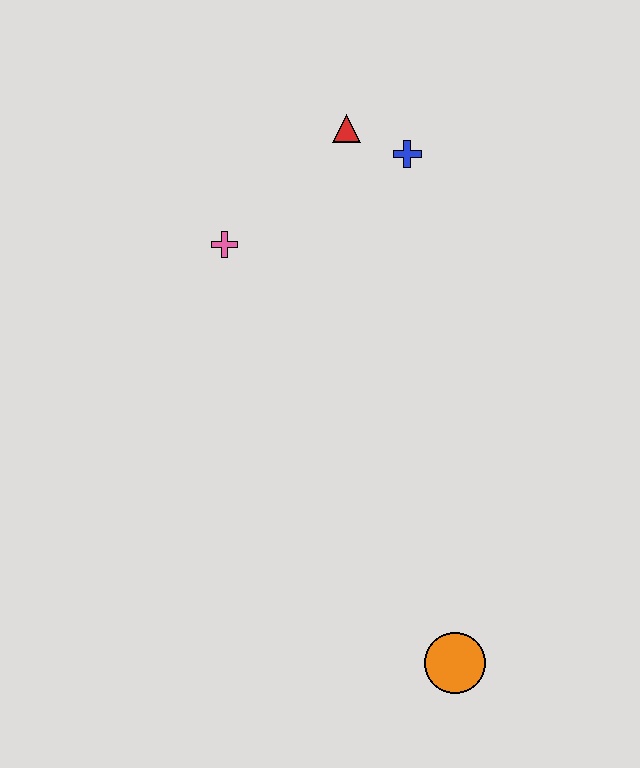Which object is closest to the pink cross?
The red triangle is closest to the pink cross.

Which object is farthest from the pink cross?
The orange circle is farthest from the pink cross.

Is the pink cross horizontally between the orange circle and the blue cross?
No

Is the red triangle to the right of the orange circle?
No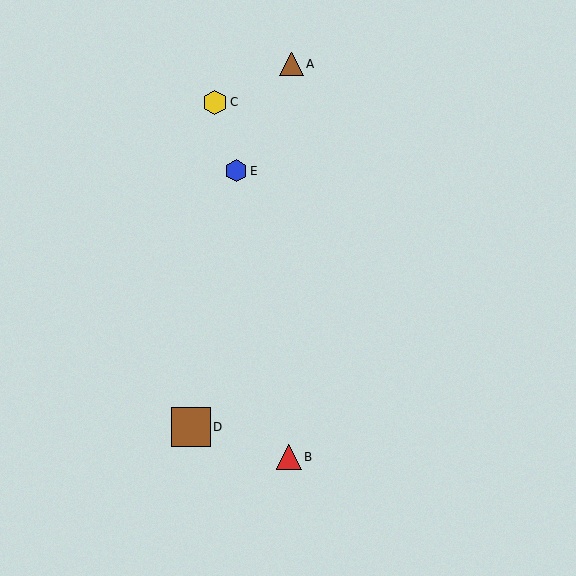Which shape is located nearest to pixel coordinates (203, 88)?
The yellow hexagon (labeled C) at (215, 102) is nearest to that location.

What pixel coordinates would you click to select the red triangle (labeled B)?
Click at (289, 457) to select the red triangle B.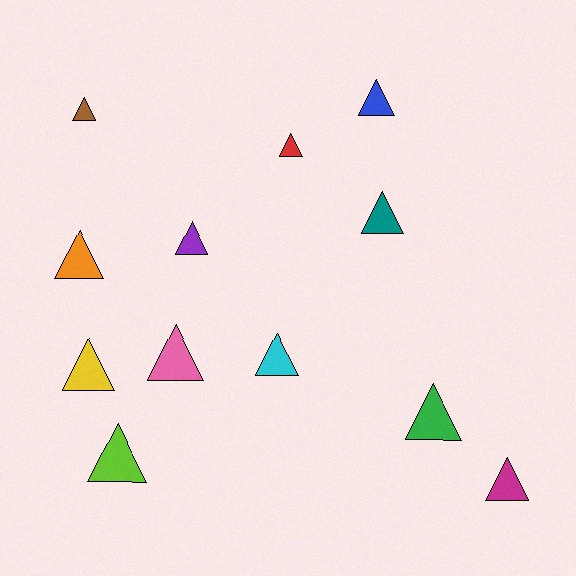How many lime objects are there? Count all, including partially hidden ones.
There is 1 lime object.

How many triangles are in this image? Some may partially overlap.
There are 12 triangles.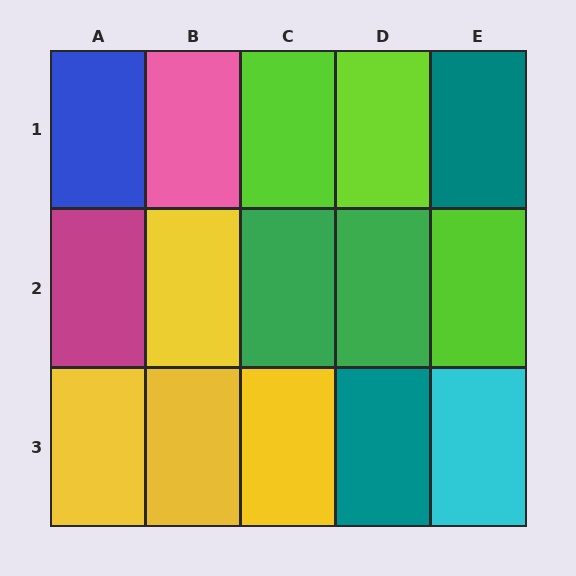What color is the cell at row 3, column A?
Yellow.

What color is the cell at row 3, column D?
Teal.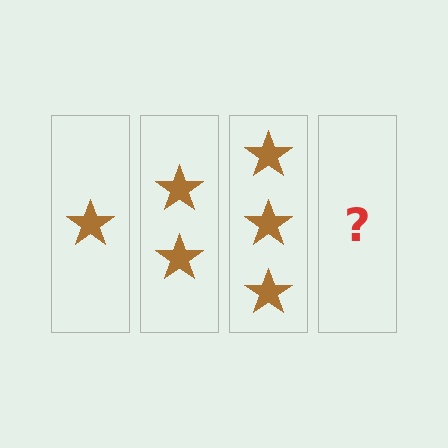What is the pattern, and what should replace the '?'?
The pattern is that each step adds one more star. The '?' should be 4 stars.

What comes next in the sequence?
The next element should be 4 stars.